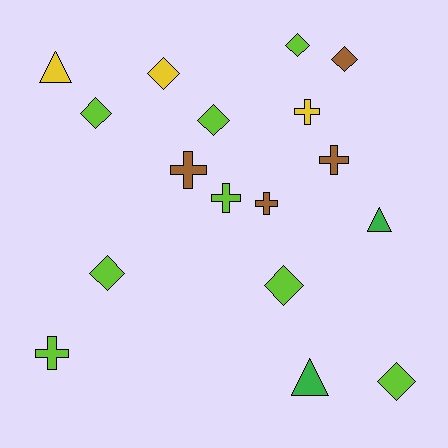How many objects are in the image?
There are 17 objects.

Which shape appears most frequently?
Diamond, with 8 objects.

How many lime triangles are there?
There are no lime triangles.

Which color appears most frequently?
Lime, with 8 objects.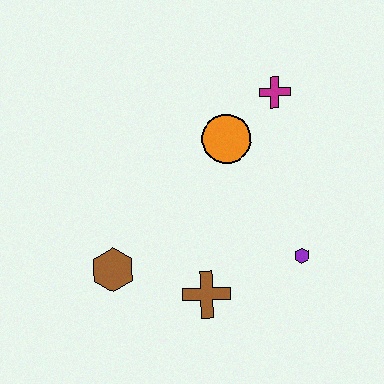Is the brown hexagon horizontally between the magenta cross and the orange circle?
No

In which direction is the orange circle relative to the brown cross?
The orange circle is above the brown cross.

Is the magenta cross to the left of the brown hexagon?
No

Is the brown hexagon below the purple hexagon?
Yes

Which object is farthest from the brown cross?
The magenta cross is farthest from the brown cross.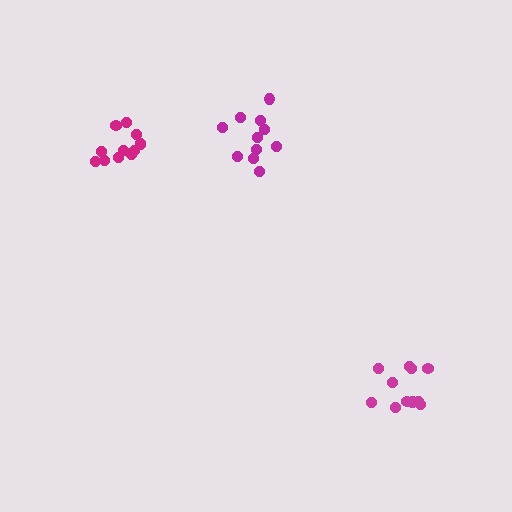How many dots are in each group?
Group 1: 11 dots, Group 2: 11 dots, Group 3: 12 dots (34 total).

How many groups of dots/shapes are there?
There are 3 groups.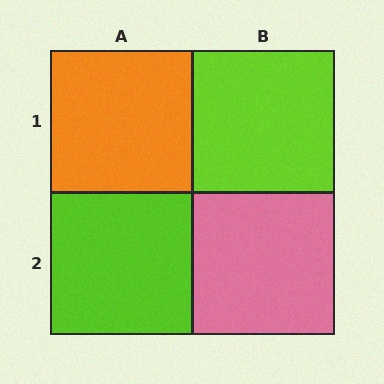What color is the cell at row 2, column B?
Pink.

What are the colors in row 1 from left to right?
Orange, lime.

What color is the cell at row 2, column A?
Lime.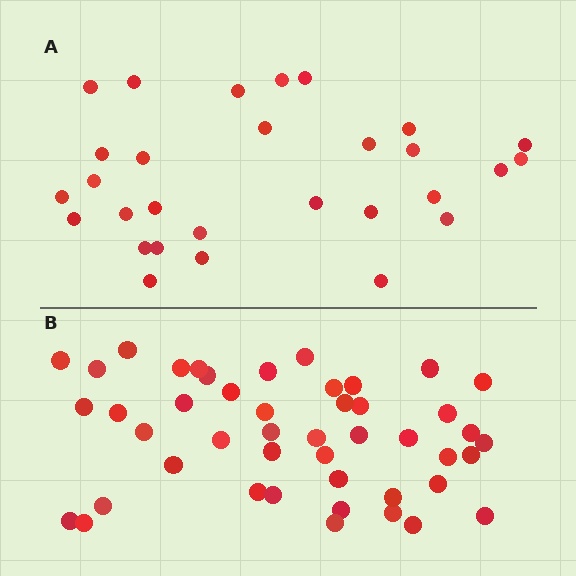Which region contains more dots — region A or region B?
Region B (the bottom region) has more dots.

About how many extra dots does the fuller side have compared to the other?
Region B has approximately 15 more dots than region A.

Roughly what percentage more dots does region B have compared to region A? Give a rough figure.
About 60% more.